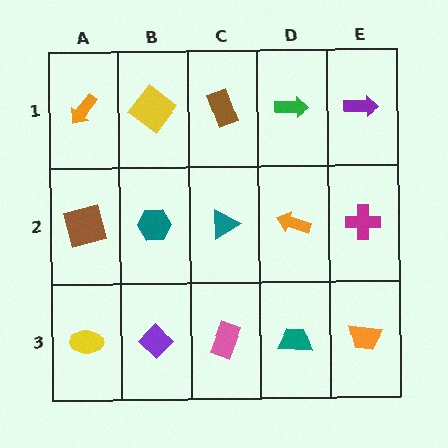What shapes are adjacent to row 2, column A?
An orange arrow (row 1, column A), a yellow ellipse (row 3, column A), a teal hexagon (row 2, column B).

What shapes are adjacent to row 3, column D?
An orange arrow (row 2, column D), a pink rectangle (row 3, column C), an orange trapezoid (row 3, column E).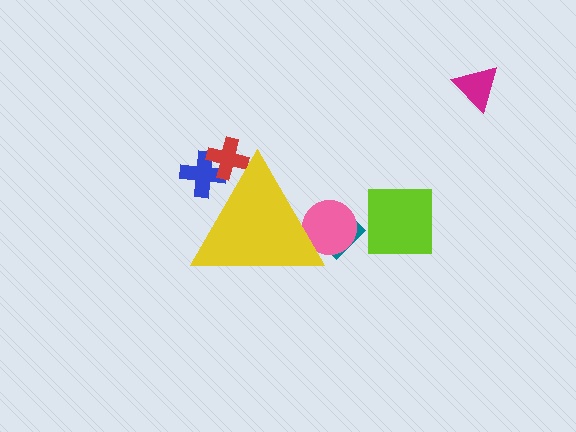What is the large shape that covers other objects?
A yellow triangle.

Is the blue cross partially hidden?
Yes, the blue cross is partially hidden behind the yellow triangle.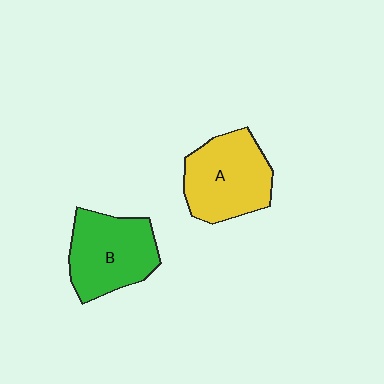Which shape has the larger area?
Shape A (yellow).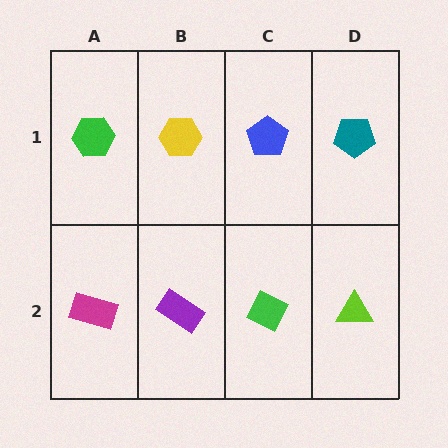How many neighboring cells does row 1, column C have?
3.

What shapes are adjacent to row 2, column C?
A blue pentagon (row 1, column C), a purple rectangle (row 2, column B), a lime triangle (row 2, column D).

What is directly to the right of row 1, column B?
A blue pentagon.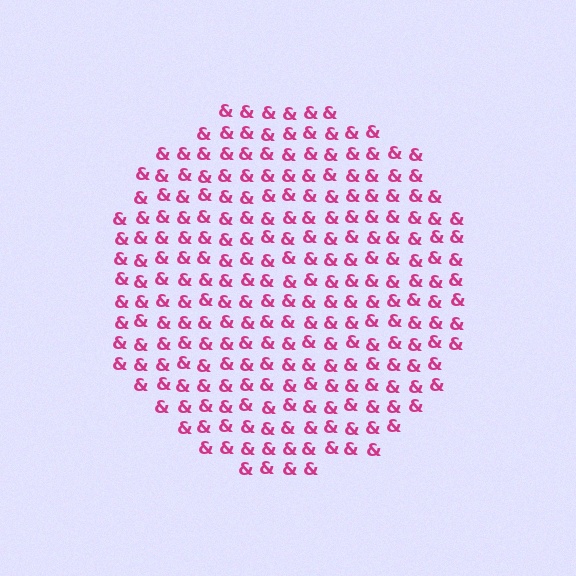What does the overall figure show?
The overall figure shows a circle.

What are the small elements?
The small elements are ampersands.